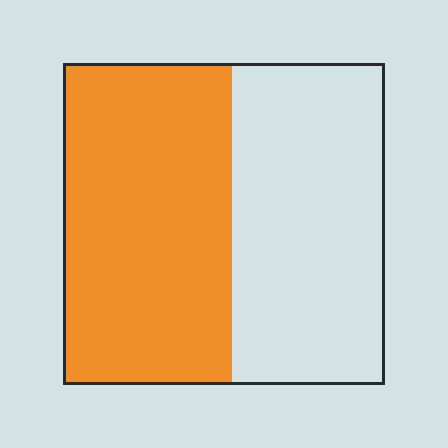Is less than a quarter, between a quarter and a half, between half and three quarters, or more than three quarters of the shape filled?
Between half and three quarters.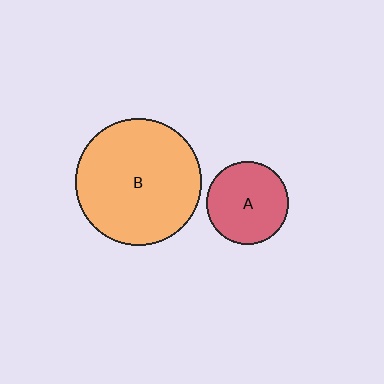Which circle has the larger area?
Circle B (orange).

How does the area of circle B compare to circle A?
Approximately 2.3 times.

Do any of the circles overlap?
No, none of the circles overlap.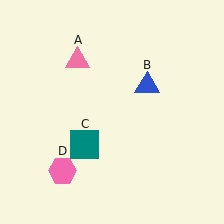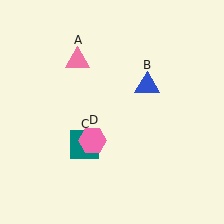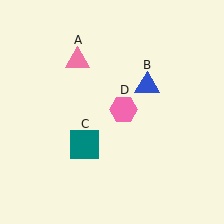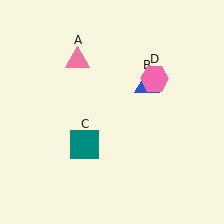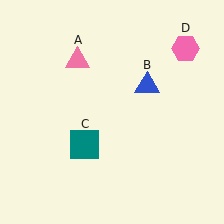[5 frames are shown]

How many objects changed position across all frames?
1 object changed position: pink hexagon (object D).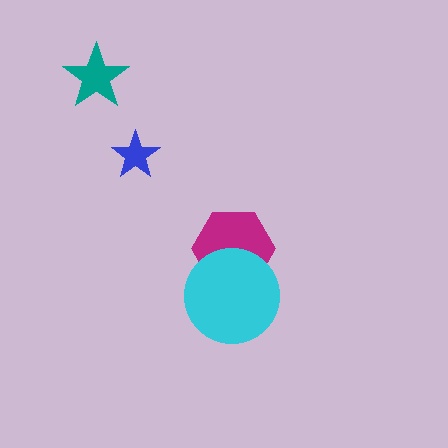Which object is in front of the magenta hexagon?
The cyan circle is in front of the magenta hexagon.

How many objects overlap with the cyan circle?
1 object overlaps with the cyan circle.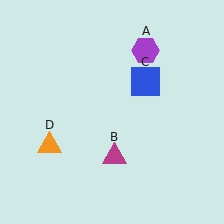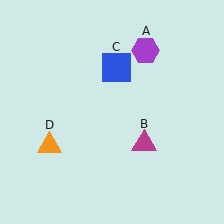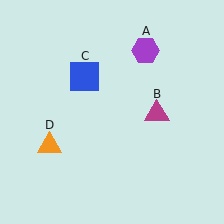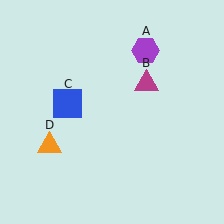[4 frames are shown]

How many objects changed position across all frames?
2 objects changed position: magenta triangle (object B), blue square (object C).